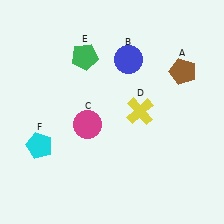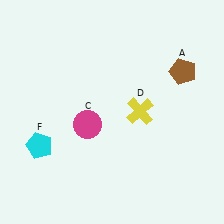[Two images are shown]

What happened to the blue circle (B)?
The blue circle (B) was removed in Image 2. It was in the top-right area of Image 1.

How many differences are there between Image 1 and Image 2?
There are 2 differences between the two images.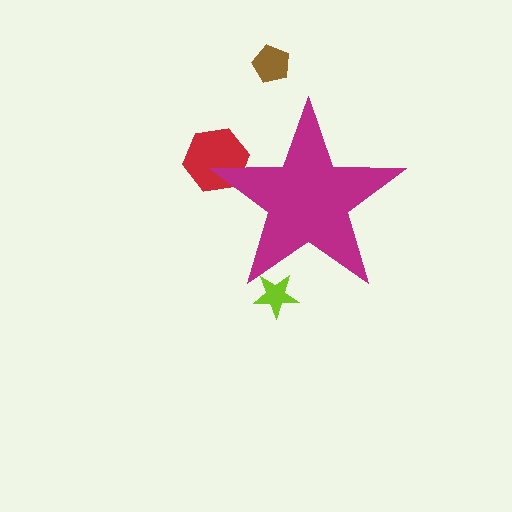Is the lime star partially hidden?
Yes, the lime star is partially hidden behind the magenta star.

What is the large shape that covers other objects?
A magenta star.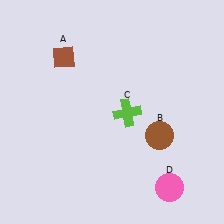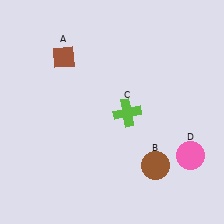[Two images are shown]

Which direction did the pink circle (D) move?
The pink circle (D) moved up.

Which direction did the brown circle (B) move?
The brown circle (B) moved down.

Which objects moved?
The objects that moved are: the brown circle (B), the pink circle (D).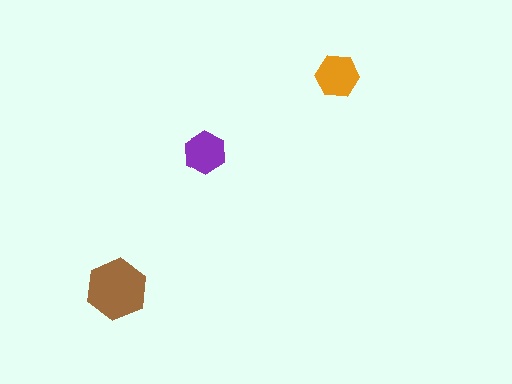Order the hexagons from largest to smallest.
the brown one, the orange one, the purple one.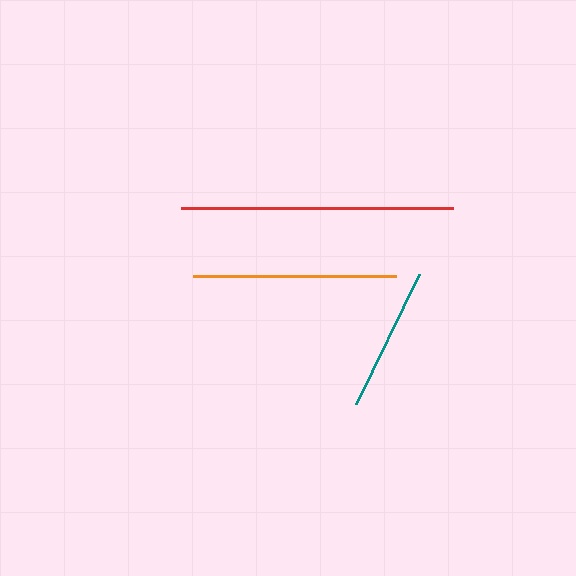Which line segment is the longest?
The red line is the longest at approximately 272 pixels.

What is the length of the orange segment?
The orange segment is approximately 203 pixels long.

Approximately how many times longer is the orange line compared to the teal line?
The orange line is approximately 1.4 times the length of the teal line.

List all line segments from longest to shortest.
From longest to shortest: red, orange, teal.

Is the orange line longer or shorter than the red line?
The red line is longer than the orange line.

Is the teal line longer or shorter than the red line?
The red line is longer than the teal line.